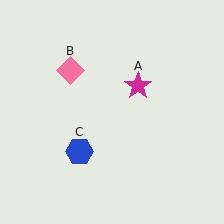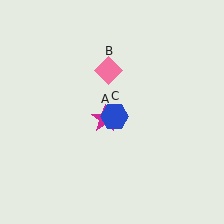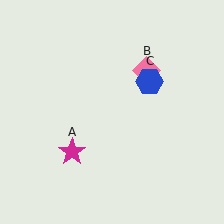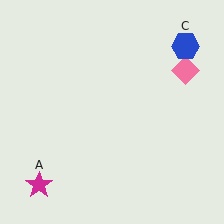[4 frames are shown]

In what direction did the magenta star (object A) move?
The magenta star (object A) moved down and to the left.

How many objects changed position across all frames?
3 objects changed position: magenta star (object A), pink diamond (object B), blue hexagon (object C).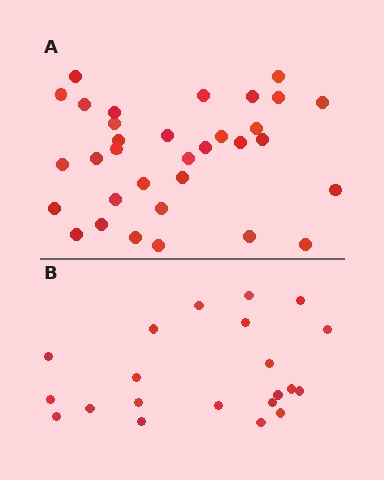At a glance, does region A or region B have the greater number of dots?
Region A (the top region) has more dots.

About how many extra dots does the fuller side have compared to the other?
Region A has roughly 12 or so more dots than region B.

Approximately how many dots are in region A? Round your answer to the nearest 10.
About 30 dots. (The exact count is 33, which rounds to 30.)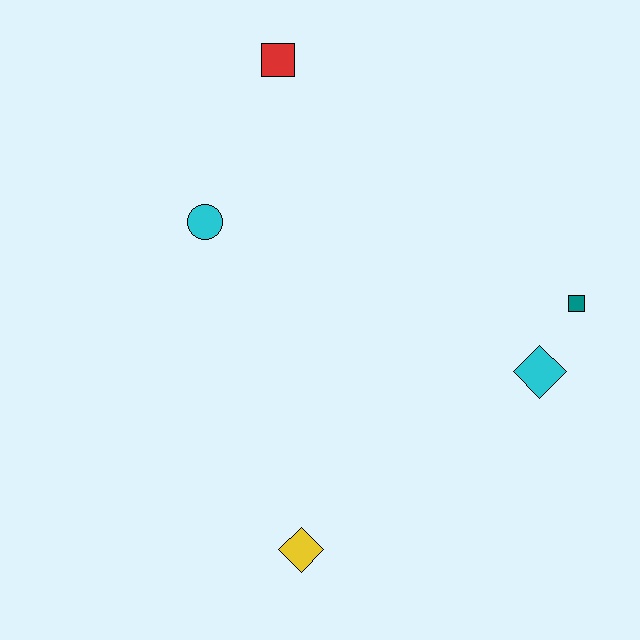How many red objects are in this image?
There is 1 red object.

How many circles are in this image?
There is 1 circle.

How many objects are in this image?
There are 5 objects.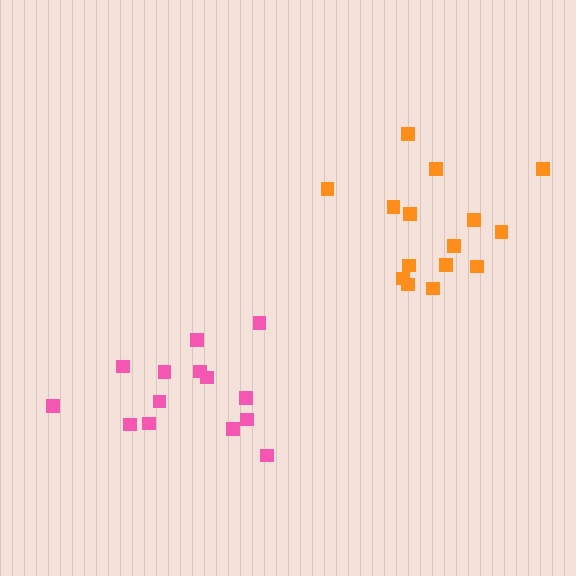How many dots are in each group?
Group 1: 14 dots, Group 2: 15 dots (29 total).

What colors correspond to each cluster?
The clusters are colored: pink, orange.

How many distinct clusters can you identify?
There are 2 distinct clusters.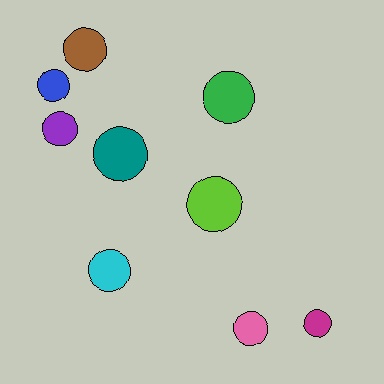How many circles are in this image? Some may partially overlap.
There are 9 circles.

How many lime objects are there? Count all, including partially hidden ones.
There is 1 lime object.